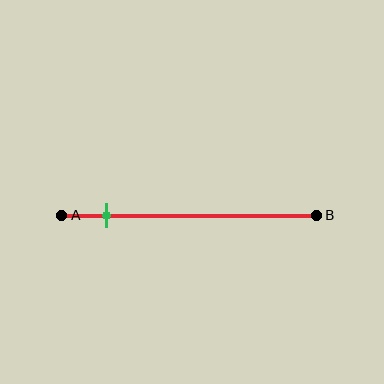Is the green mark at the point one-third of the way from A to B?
No, the mark is at about 20% from A, not at the 33% one-third point.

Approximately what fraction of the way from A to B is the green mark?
The green mark is approximately 20% of the way from A to B.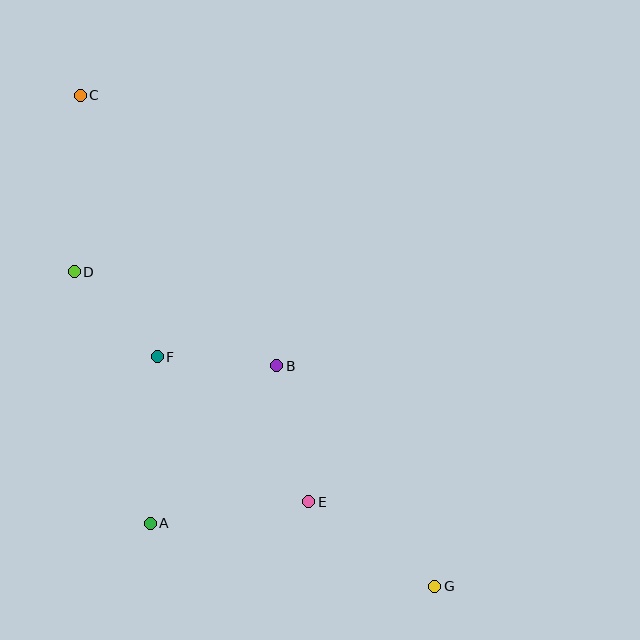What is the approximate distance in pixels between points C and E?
The distance between C and E is approximately 466 pixels.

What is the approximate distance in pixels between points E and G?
The distance between E and G is approximately 151 pixels.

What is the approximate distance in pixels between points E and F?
The distance between E and F is approximately 210 pixels.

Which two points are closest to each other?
Points D and F are closest to each other.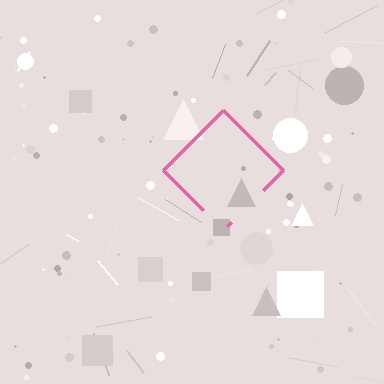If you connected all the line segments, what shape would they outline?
They would outline a diamond.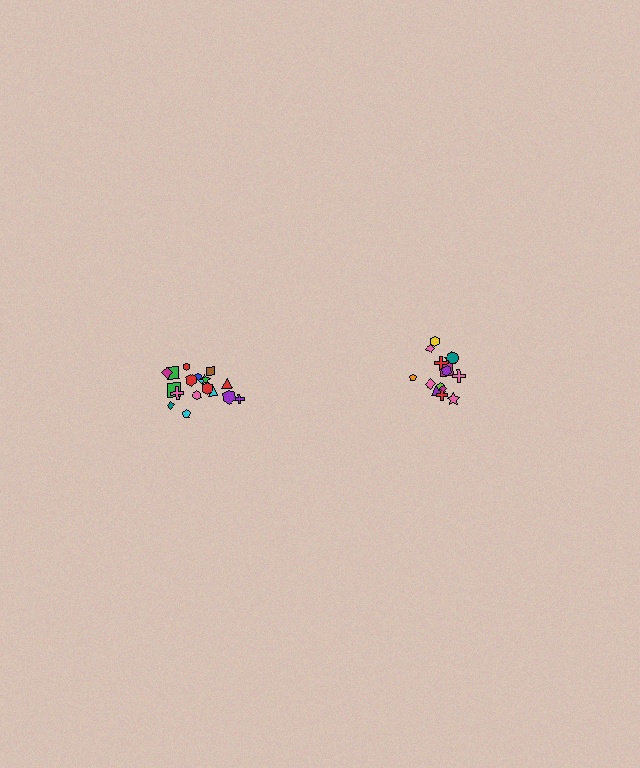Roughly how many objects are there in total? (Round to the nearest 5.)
Roughly 35 objects in total.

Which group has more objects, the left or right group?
The left group.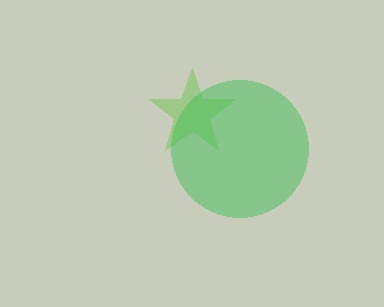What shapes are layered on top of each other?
The layered shapes are: a lime star, a green circle.